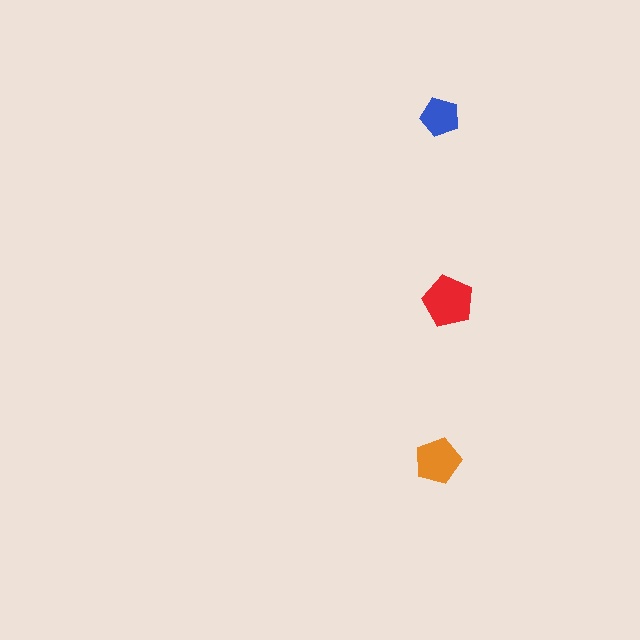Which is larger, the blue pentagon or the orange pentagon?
The orange one.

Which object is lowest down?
The orange pentagon is bottommost.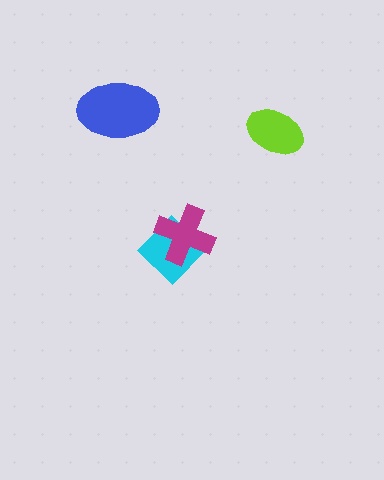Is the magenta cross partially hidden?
No, no other shape covers it.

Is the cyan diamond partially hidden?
Yes, it is partially covered by another shape.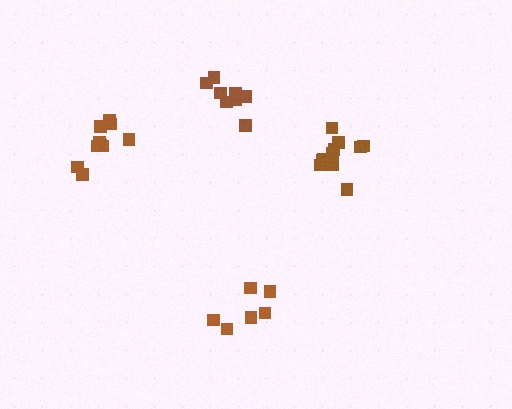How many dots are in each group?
Group 1: 6 dots, Group 2: 11 dots, Group 3: 8 dots, Group 4: 11 dots (36 total).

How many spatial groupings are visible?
There are 4 spatial groupings.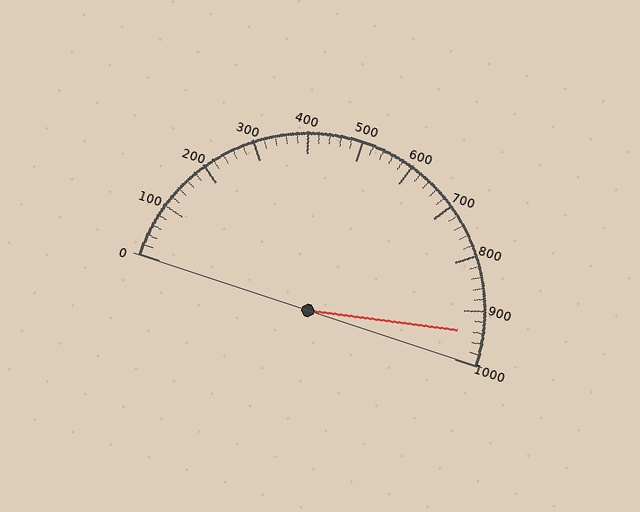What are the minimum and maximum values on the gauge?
The gauge ranges from 0 to 1000.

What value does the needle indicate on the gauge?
The needle indicates approximately 940.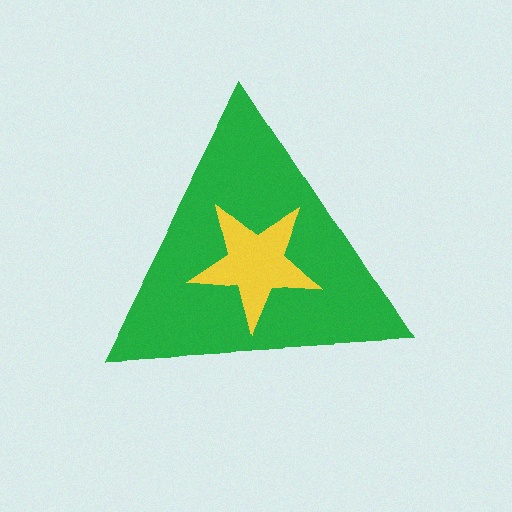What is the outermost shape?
The green triangle.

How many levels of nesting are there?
2.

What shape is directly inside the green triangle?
The yellow star.